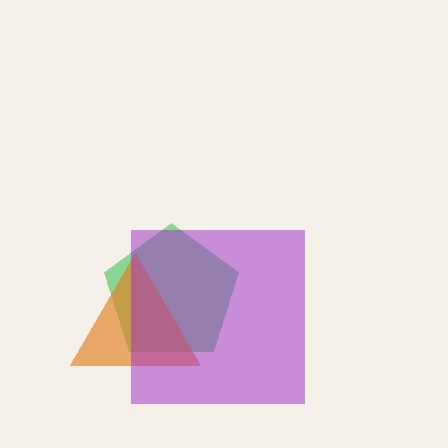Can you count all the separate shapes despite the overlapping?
Yes, there are 3 separate shapes.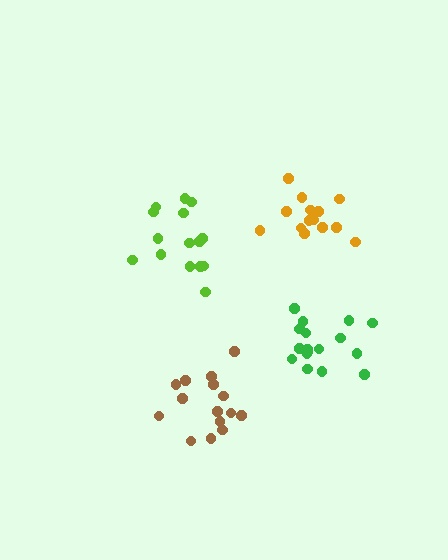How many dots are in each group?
Group 1: 15 dots, Group 2: 15 dots, Group 3: 15 dots, Group 4: 17 dots (62 total).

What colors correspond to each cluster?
The clusters are colored: lime, brown, orange, green.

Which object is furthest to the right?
The green cluster is rightmost.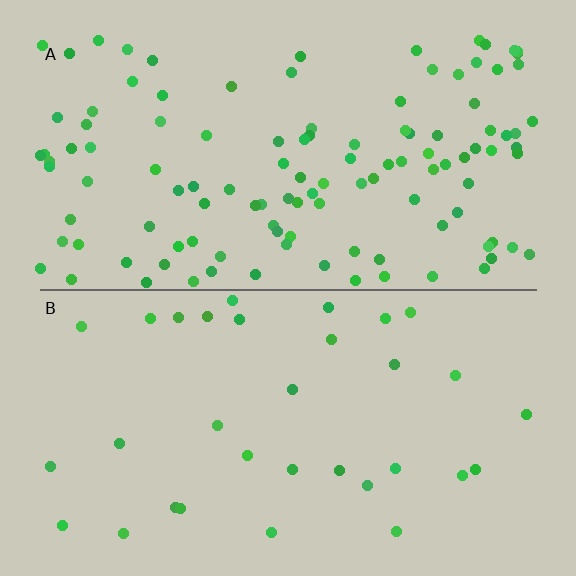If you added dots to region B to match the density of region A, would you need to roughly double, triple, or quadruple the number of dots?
Approximately quadruple.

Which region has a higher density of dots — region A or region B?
A (the top).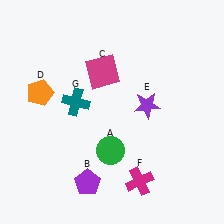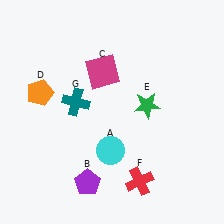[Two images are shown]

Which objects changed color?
A changed from green to cyan. E changed from purple to green. F changed from magenta to red.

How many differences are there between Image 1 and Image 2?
There are 3 differences between the two images.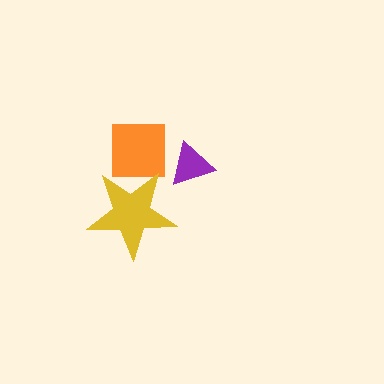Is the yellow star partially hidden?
No, no other shape covers it.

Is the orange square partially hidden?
Yes, it is partially covered by another shape.